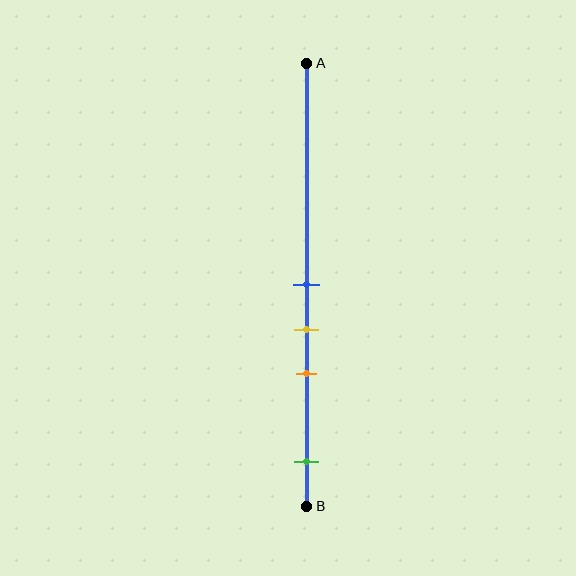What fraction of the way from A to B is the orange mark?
The orange mark is approximately 70% (0.7) of the way from A to B.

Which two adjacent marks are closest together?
The blue and yellow marks are the closest adjacent pair.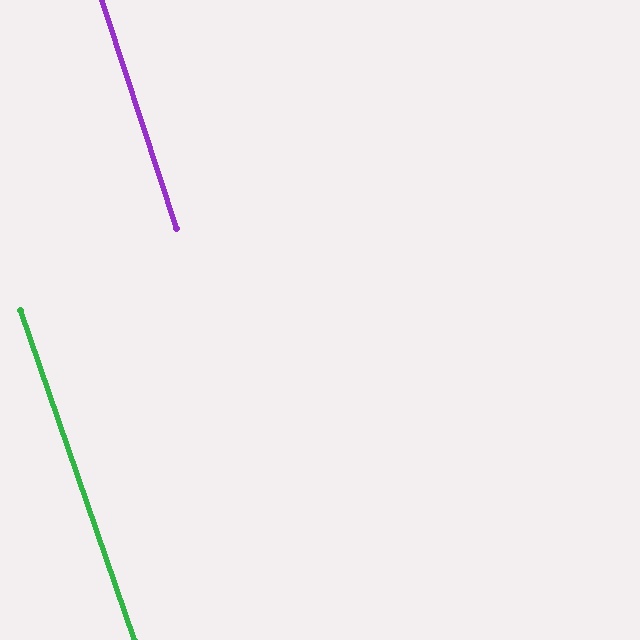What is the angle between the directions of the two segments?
Approximately 1 degree.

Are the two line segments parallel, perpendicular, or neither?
Parallel — their directions differ by only 1.0°.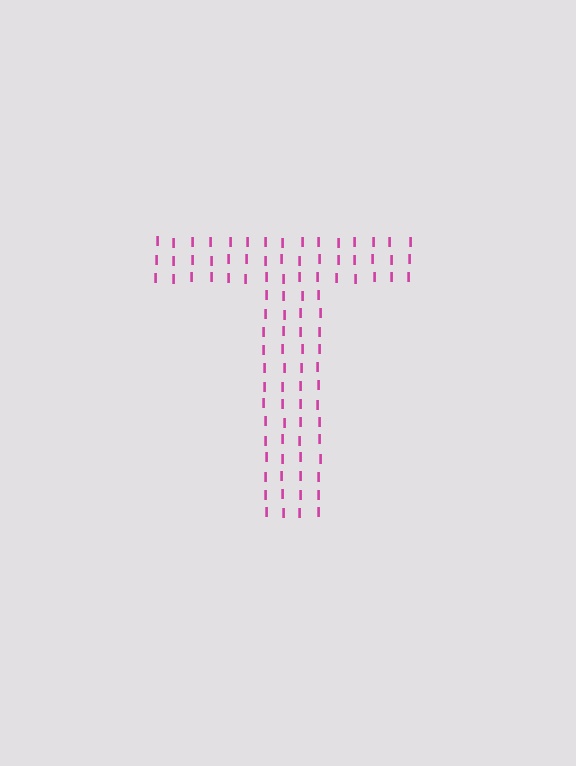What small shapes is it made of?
It is made of small letter I's.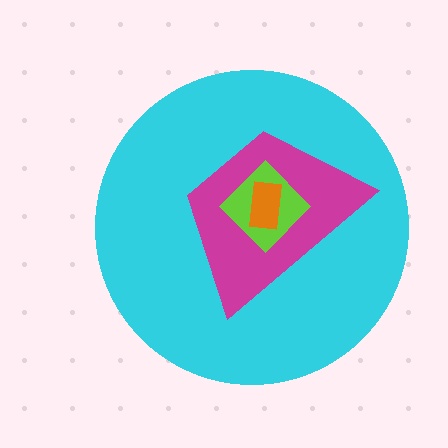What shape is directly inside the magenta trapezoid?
The lime diamond.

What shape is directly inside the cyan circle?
The magenta trapezoid.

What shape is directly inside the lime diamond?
The orange rectangle.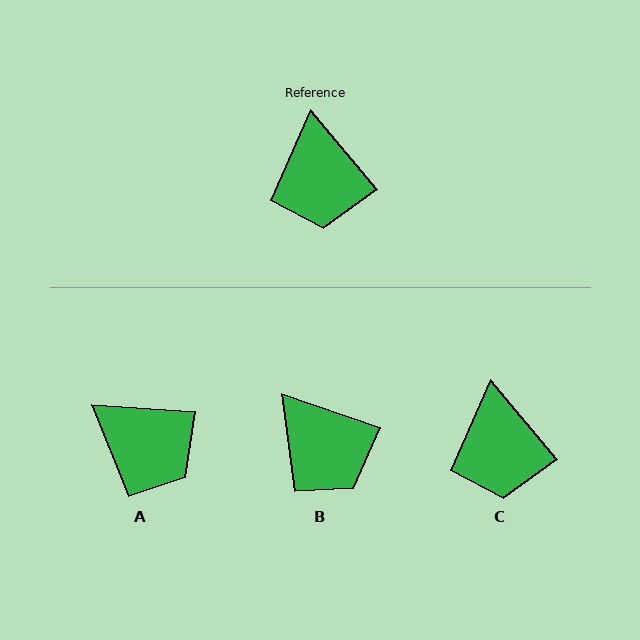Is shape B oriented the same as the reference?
No, it is off by about 31 degrees.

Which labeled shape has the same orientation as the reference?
C.